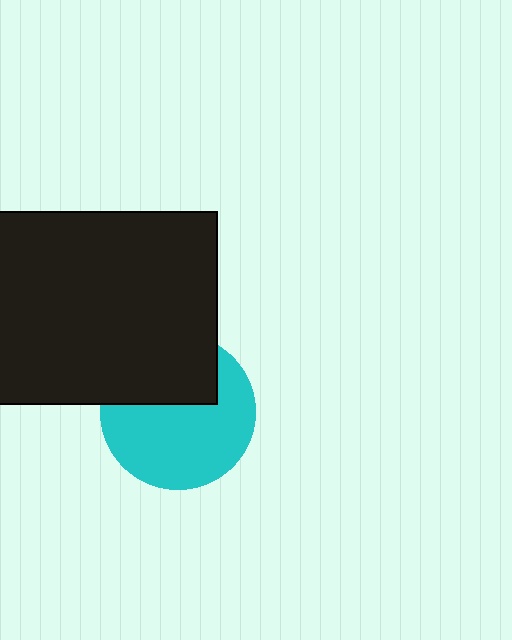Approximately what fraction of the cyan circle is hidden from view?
Roughly 36% of the cyan circle is hidden behind the black rectangle.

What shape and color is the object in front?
The object in front is a black rectangle.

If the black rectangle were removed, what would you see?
You would see the complete cyan circle.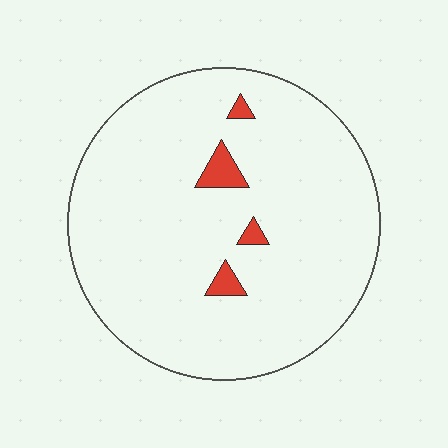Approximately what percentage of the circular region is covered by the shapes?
Approximately 5%.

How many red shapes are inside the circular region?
4.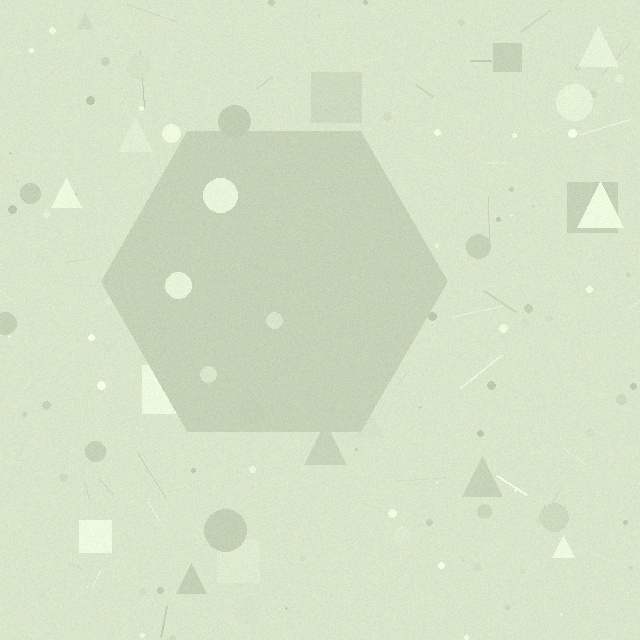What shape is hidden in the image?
A hexagon is hidden in the image.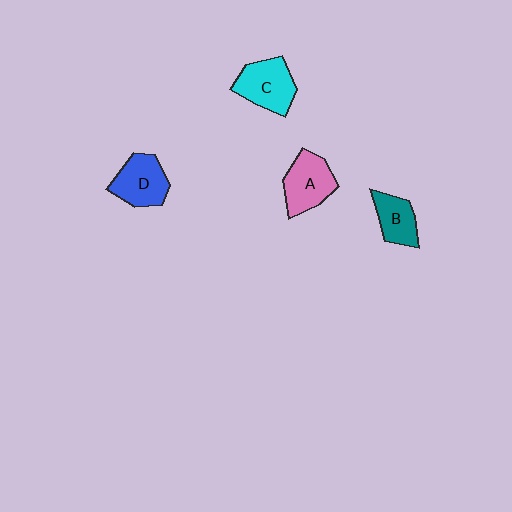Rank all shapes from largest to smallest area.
From largest to smallest: C (cyan), A (pink), D (blue), B (teal).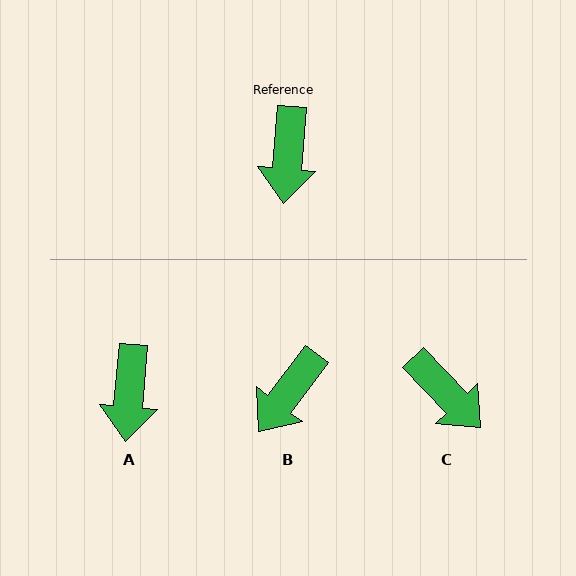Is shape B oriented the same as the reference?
No, it is off by about 32 degrees.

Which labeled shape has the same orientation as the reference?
A.